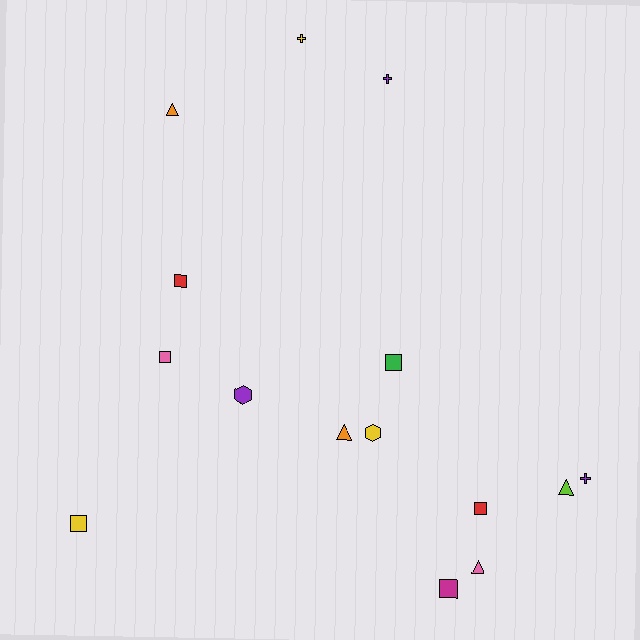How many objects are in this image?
There are 15 objects.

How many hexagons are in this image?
There are 2 hexagons.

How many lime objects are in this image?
There is 1 lime object.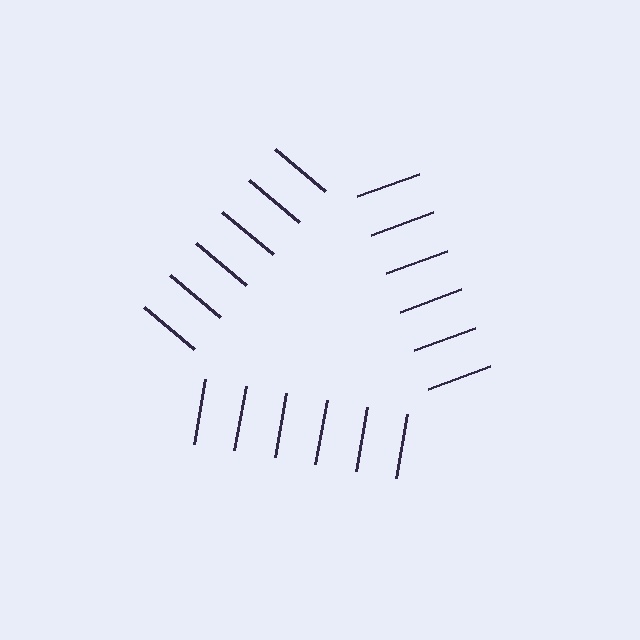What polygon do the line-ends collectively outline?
An illusory triangle — the line segments terminate on its edges but no continuous stroke is drawn.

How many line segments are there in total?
18 — 6 along each of the 3 edges.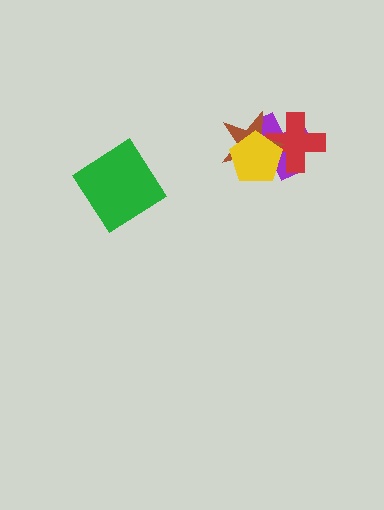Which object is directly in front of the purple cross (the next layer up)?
The red cross is directly in front of the purple cross.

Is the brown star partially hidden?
Yes, it is partially covered by another shape.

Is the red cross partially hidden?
Yes, it is partially covered by another shape.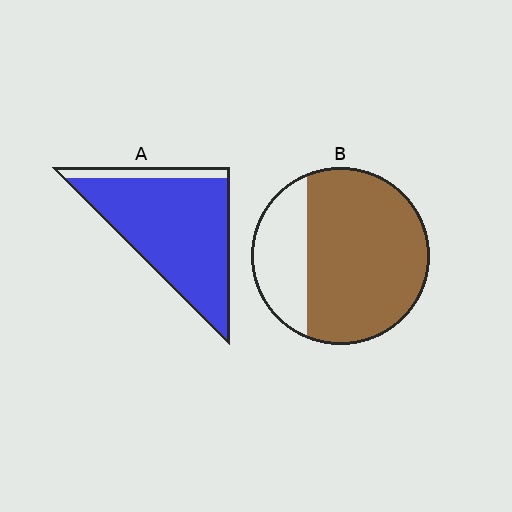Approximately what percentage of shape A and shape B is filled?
A is approximately 90% and B is approximately 75%.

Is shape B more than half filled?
Yes.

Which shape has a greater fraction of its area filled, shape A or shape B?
Shape A.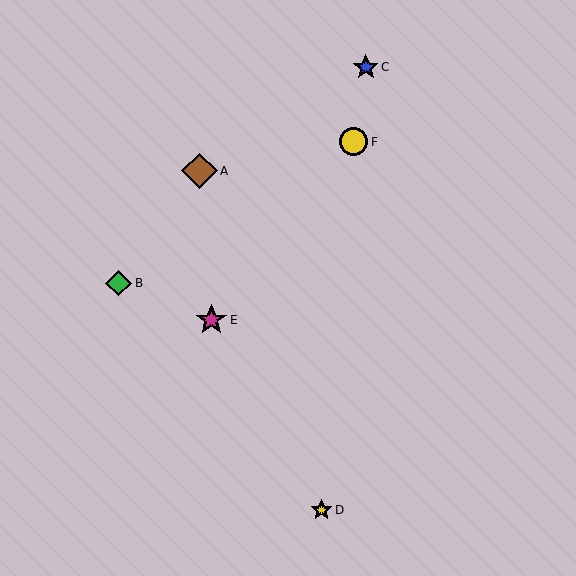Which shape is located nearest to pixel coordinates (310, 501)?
The yellow star (labeled D) at (322, 510) is nearest to that location.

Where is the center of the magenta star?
The center of the magenta star is at (211, 320).